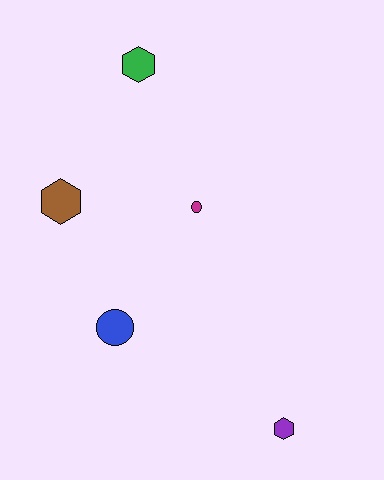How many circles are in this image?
There are 2 circles.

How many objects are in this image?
There are 5 objects.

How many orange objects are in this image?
There are no orange objects.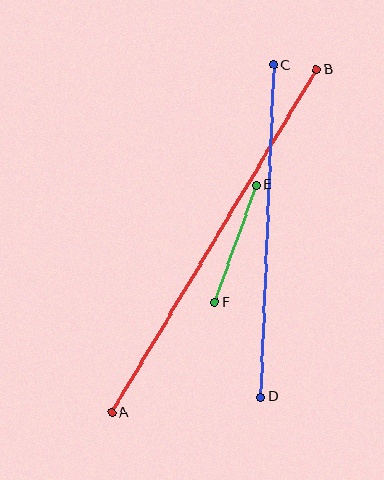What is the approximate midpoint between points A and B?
The midpoint is at approximately (214, 241) pixels.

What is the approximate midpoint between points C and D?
The midpoint is at approximately (267, 231) pixels.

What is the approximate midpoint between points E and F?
The midpoint is at approximately (236, 244) pixels.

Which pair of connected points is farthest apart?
Points A and B are farthest apart.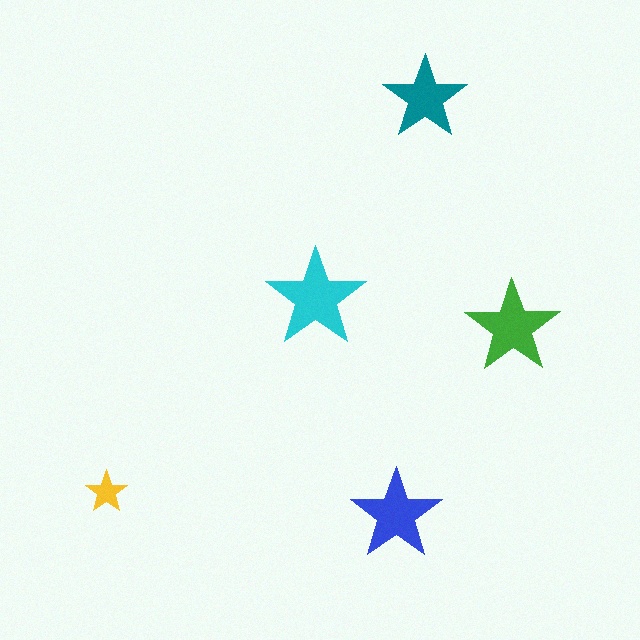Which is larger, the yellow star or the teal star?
The teal one.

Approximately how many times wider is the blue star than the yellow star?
About 2 times wider.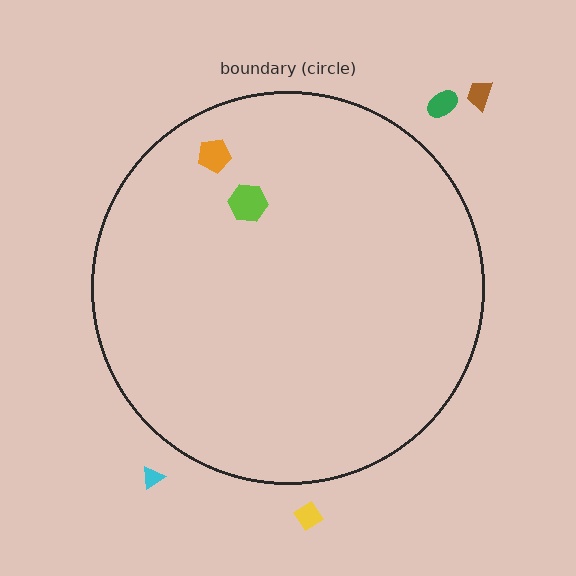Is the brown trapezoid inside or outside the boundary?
Outside.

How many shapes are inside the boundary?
2 inside, 4 outside.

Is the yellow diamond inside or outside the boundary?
Outside.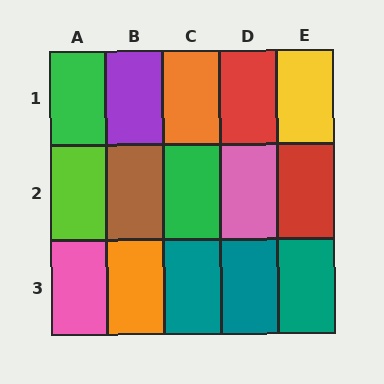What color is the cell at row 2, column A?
Lime.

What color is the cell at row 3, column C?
Teal.